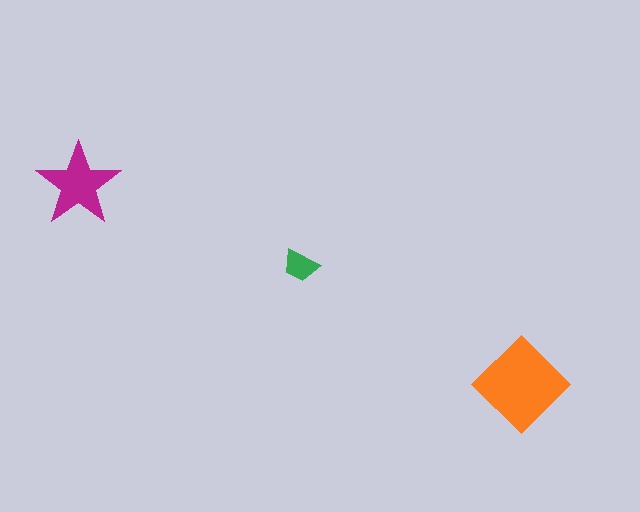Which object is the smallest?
The green trapezoid.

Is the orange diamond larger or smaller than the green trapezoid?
Larger.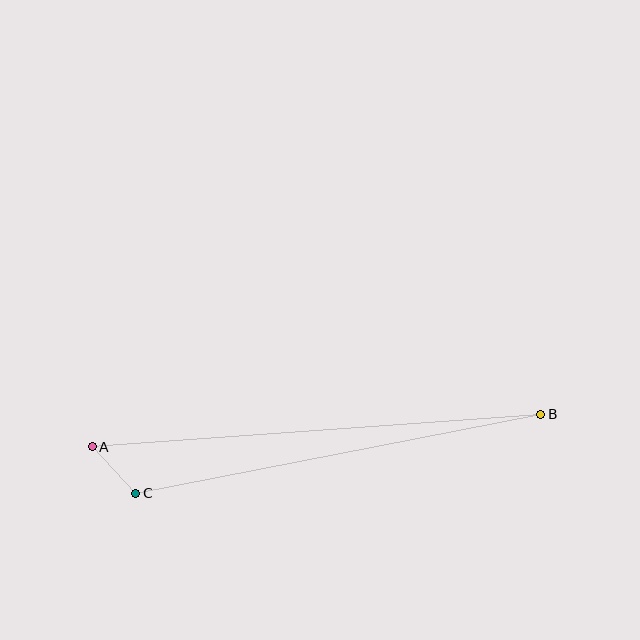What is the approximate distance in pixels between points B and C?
The distance between B and C is approximately 413 pixels.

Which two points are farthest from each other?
Points A and B are farthest from each other.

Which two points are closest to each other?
Points A and C are closest to each other.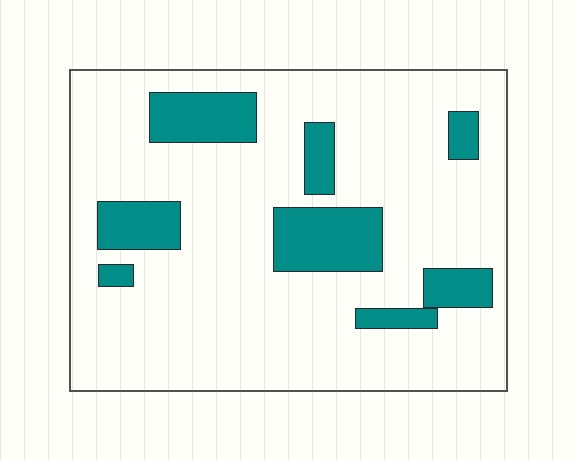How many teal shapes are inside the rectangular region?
8.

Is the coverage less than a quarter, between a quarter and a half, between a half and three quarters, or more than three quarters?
Less than a quarter.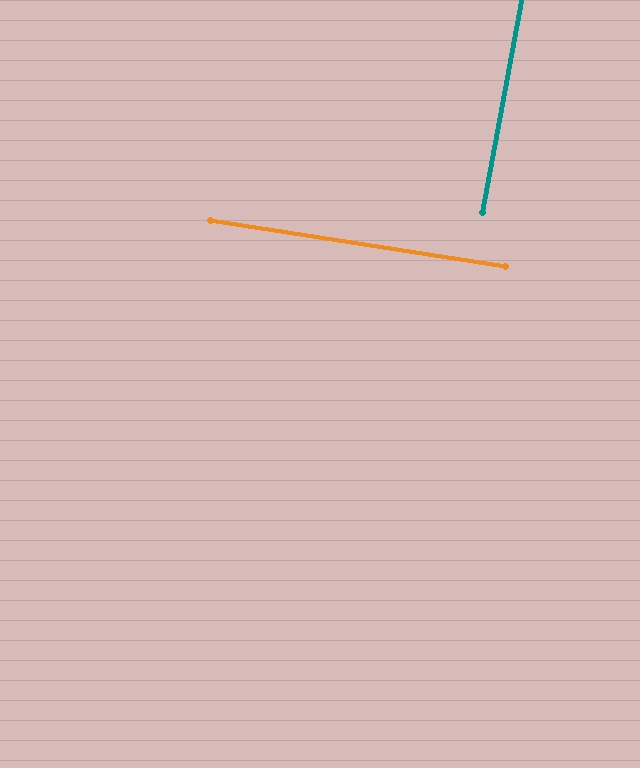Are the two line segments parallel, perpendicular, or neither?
Perpendicular — they meet at approximately 88°.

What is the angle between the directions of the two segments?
Approximately 88 degrees.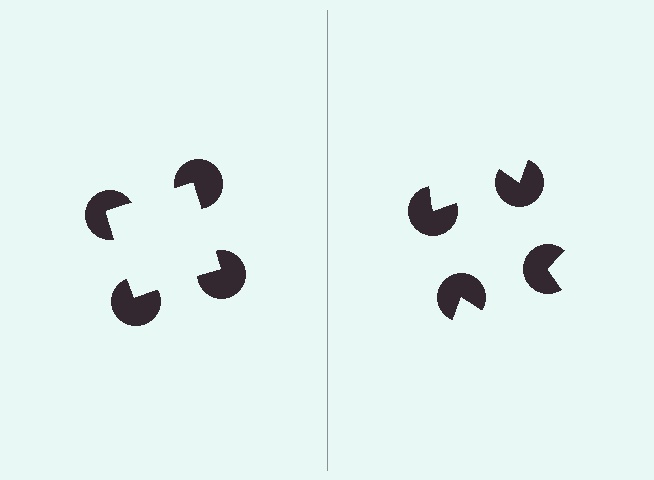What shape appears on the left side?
An illusory square.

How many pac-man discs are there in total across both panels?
8 — 4 on each side.